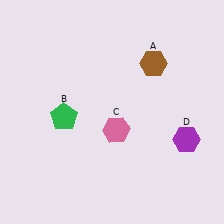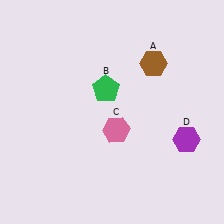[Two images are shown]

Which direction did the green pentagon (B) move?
The green pentagon (B) moved right.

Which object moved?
The green pentagon (B) moved right.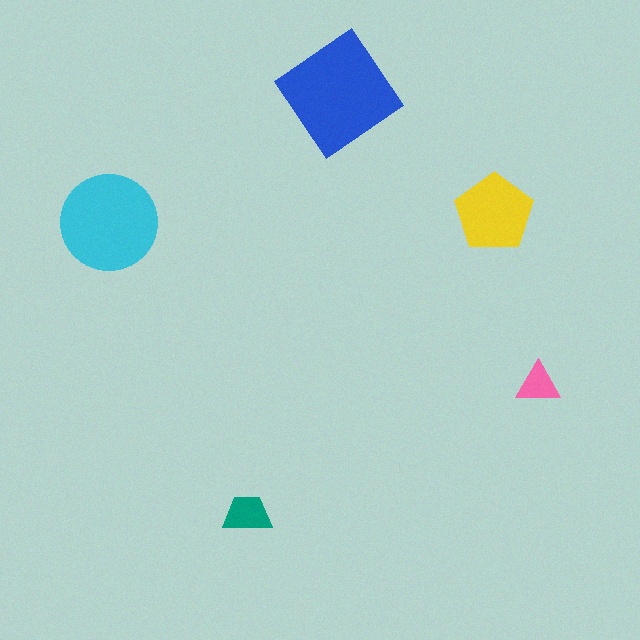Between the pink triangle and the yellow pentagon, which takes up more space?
The yellow pentagon.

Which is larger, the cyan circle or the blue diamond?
The blue diamond.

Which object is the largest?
The blue diamond.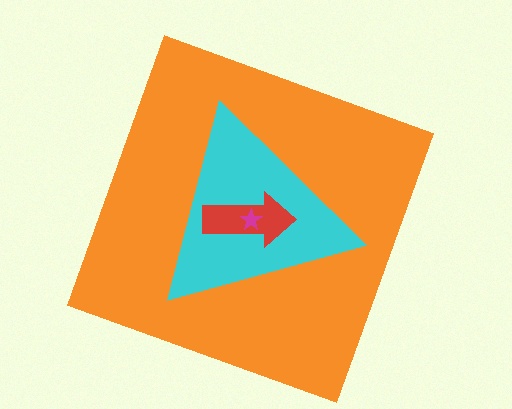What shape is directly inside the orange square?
The cyan triangle.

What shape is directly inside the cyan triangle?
The red arrow.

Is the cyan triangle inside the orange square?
Yes.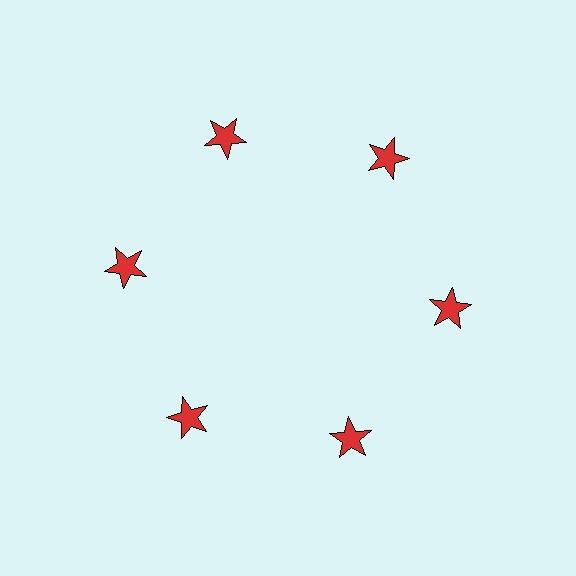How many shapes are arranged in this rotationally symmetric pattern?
There are 6 shapes, arranged in 6 groups of 1.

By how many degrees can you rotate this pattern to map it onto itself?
The pattern maps onto itself every 60 degrees of rotation.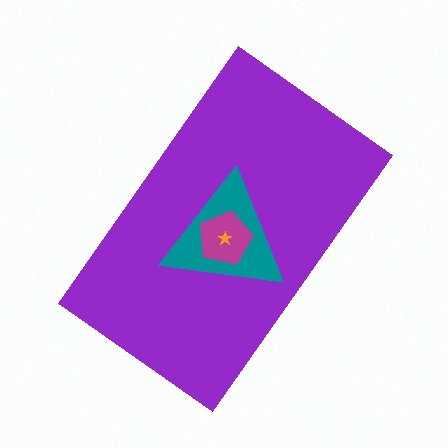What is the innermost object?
The orange star.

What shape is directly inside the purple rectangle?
The teal triangle.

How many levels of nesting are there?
4.